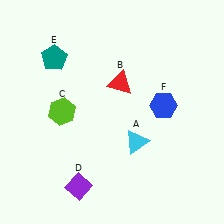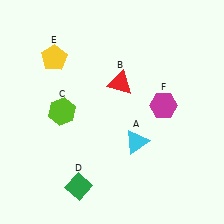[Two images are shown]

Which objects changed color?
D changed from purple to green. E changed from teal to yellow. F changed from blue to magenta.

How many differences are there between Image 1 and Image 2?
There are 3 differences between the two images.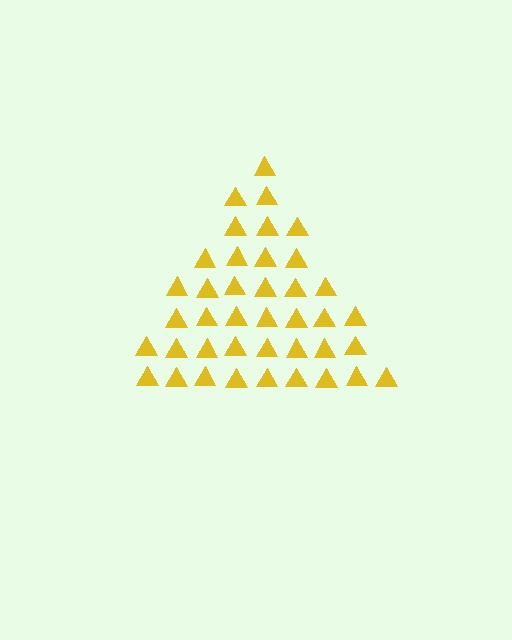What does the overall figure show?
The overall figure shows a triangle.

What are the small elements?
The small elements are triangles.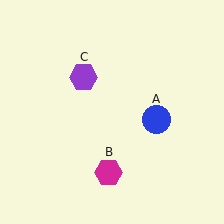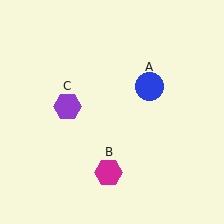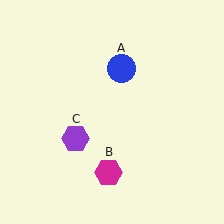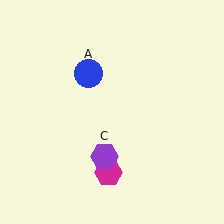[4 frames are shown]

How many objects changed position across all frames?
2 objects changed position: blue circle (object A), purple hexagon (object C).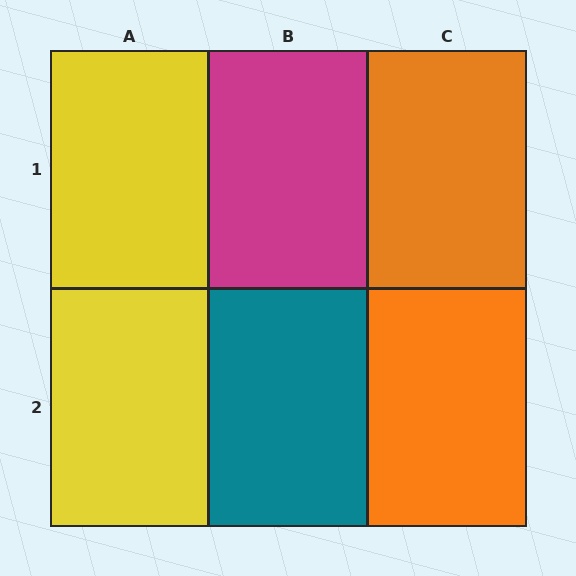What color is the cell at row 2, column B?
Teal.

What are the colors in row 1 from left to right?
Yellow, magenta, orange.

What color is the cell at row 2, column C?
Orange.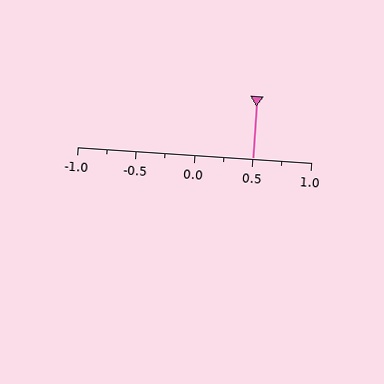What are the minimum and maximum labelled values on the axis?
The axis runs from -1.0 to 1.0.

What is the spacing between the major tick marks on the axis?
The major ticks are spaced 0.5 apart.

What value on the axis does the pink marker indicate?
The marker indicates approximately 0.5.